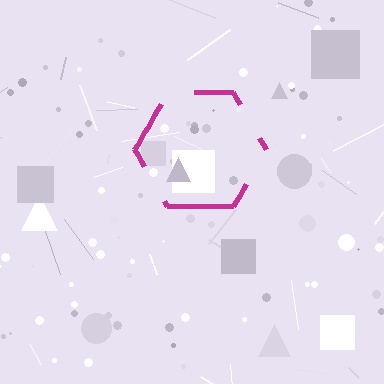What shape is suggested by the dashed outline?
The dashed outline suggests a hexagon.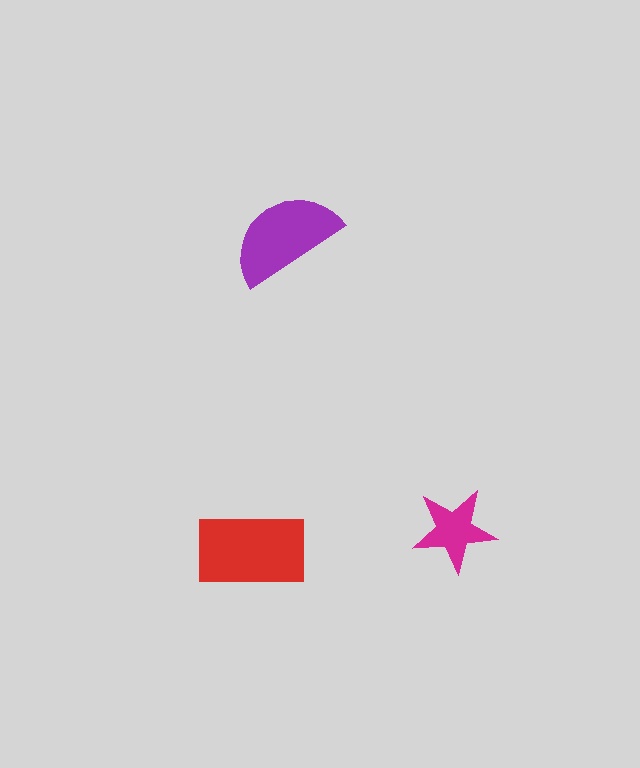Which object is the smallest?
The magenta star.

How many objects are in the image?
There are 3 objects in the image.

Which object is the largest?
The red rectangle.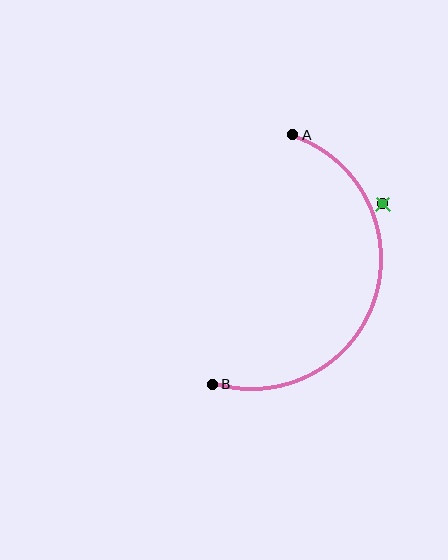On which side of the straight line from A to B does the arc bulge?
The arc bulges to the right of the straight line connecting A and B.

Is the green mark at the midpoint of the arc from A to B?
No — the green mark does not lie on the arc at all. It sits slightly outside the curve.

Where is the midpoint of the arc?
The arc midpoint is the point on the curve farthest from the straight line joining A and B. It sits to the right of that line.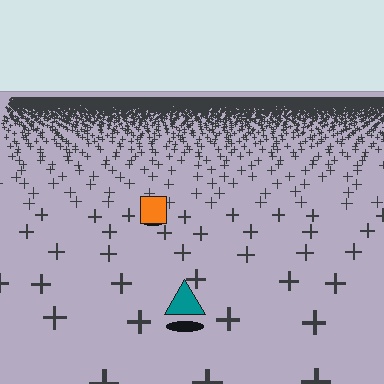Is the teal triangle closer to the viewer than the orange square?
Yes. The teal triangle is closer — you can tell from the texture gradient: the ground texture is coarser near it.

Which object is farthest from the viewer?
The orange square is farthest from the viewer. It appears smaller and the ground texture around it is denser.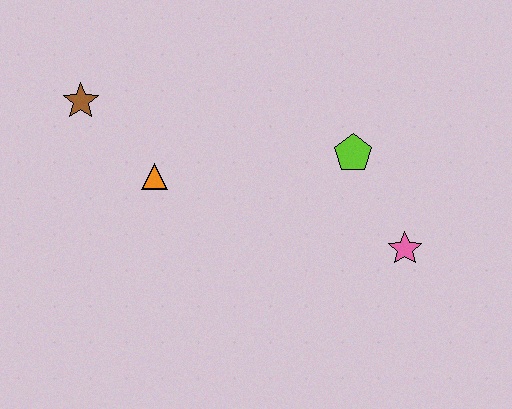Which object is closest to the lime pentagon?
The pink star is closest to the lime pentagon.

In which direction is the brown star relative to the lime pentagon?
The brown star is to the left of the lime pentagon.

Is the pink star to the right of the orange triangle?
Yes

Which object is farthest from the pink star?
The brown star is farthest from the pink star.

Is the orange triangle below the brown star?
Yes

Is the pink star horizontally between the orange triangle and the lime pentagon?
No